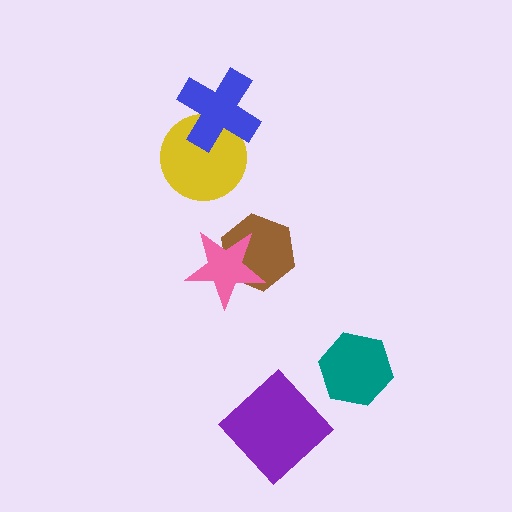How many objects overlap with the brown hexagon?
1 object overlaps with the brown hexagon.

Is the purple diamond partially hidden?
No, no other shape covers it.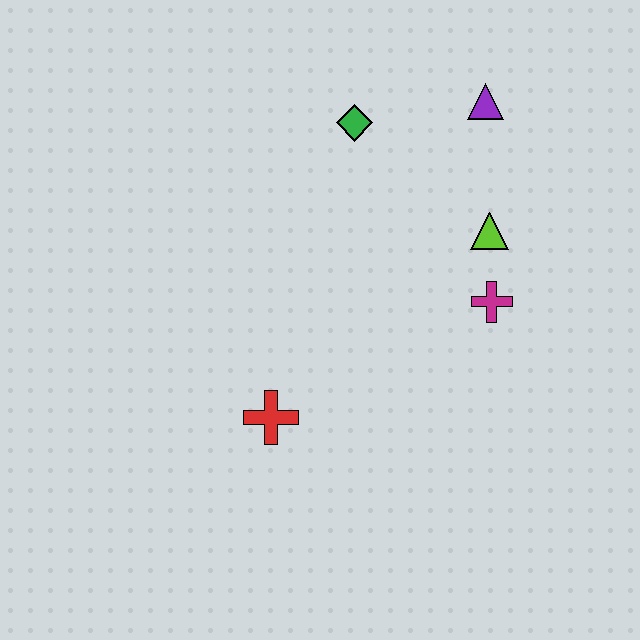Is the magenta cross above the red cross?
Yes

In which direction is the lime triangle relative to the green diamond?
The lime triangle is to the right of the green diamond.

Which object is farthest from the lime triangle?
The red cross is farthest from the lime triangle.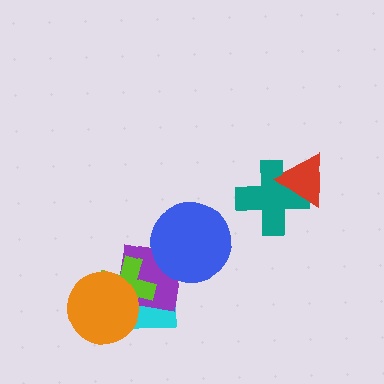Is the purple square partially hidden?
Yes, it is partially covered by another shape.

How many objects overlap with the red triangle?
1 object overlaps with the red triangle.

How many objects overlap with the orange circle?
3 objects overlap with the orange circle.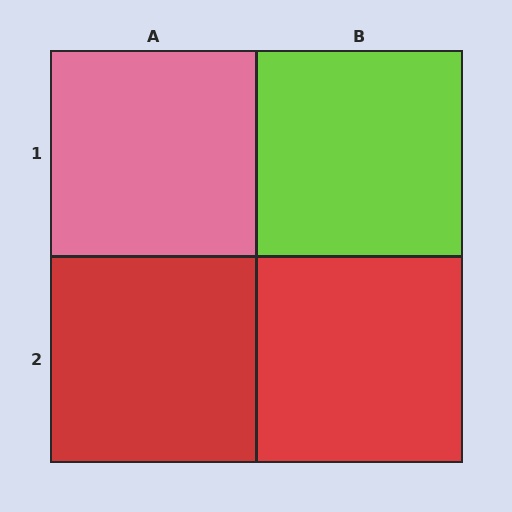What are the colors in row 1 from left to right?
Pink, lime.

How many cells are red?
2 cells are red.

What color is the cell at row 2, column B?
Red.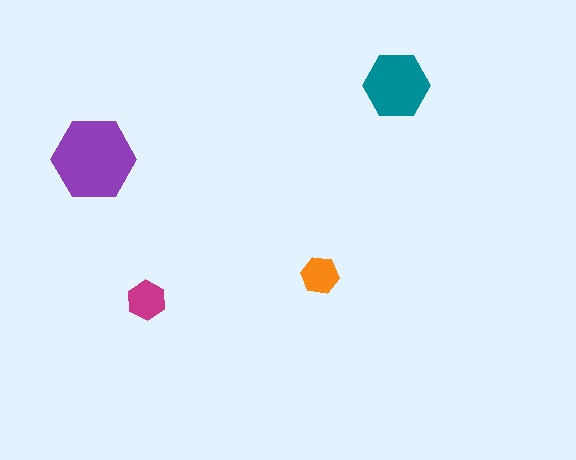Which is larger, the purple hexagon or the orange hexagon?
The purple one.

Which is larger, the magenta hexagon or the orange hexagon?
The magenta one.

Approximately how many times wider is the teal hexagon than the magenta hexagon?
About 1.5 times wider.